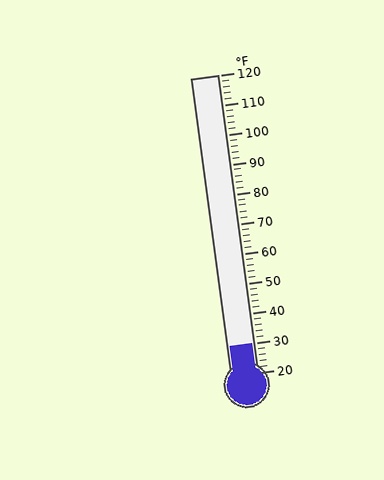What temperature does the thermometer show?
The thermometer shows approximately 30°F.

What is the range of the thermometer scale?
The thermometer scale ranges from 20°F to 120°F.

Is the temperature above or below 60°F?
The temperature is below 60°F.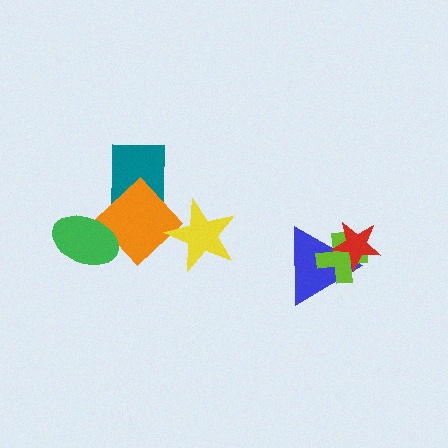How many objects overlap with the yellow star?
0 objects overlap with the yellow star.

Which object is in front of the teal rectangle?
The orange diamond is in front of the teal rectangle.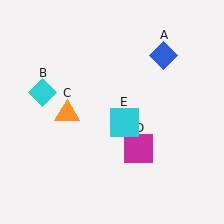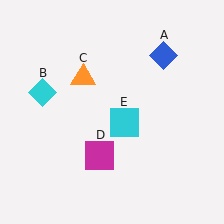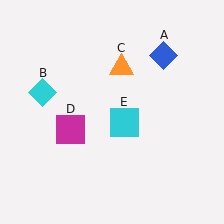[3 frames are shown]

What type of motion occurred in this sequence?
The orange triangle (object C), magenta square (object D) rotated clockwise around the center of the scene.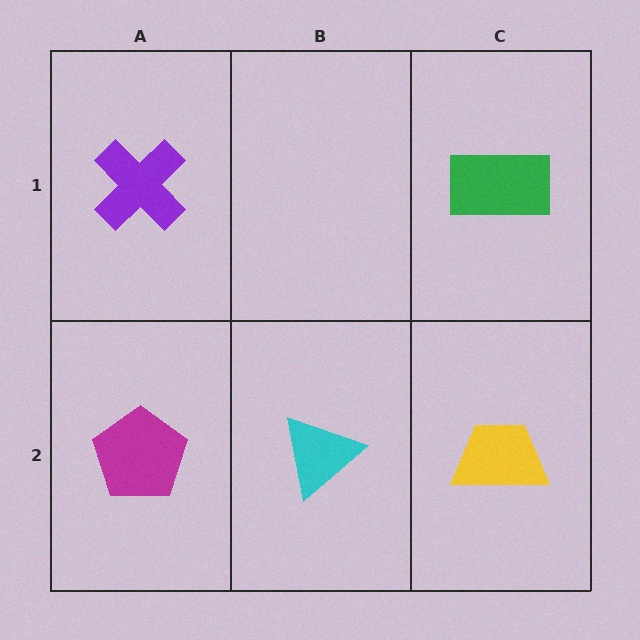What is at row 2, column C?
A yellow trapezoid.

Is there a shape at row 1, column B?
No, that cell is empty.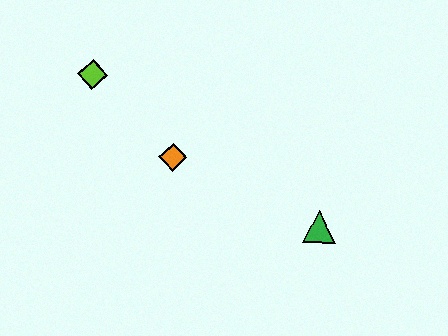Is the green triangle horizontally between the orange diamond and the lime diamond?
No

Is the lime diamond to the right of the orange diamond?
No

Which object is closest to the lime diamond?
The orange diamond is closest to the lime diamond.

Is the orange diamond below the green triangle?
No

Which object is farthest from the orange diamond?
The green triangle is farthest from the orange diamond.